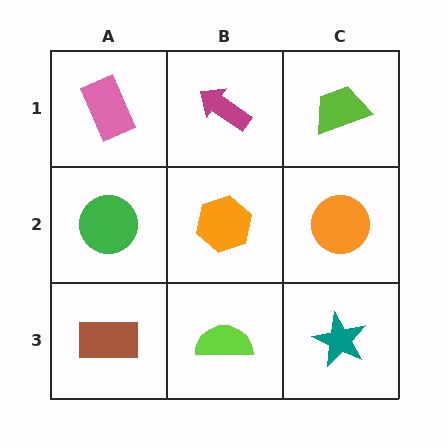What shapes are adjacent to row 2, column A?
A pink rectangle (row 1, column A), a brown rectangle (row 3, column A), an orange hexagon (row 2, column B).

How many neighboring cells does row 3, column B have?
3.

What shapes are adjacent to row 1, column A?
A green circle (row 2, column A), a magenta arrow (row 1, column B).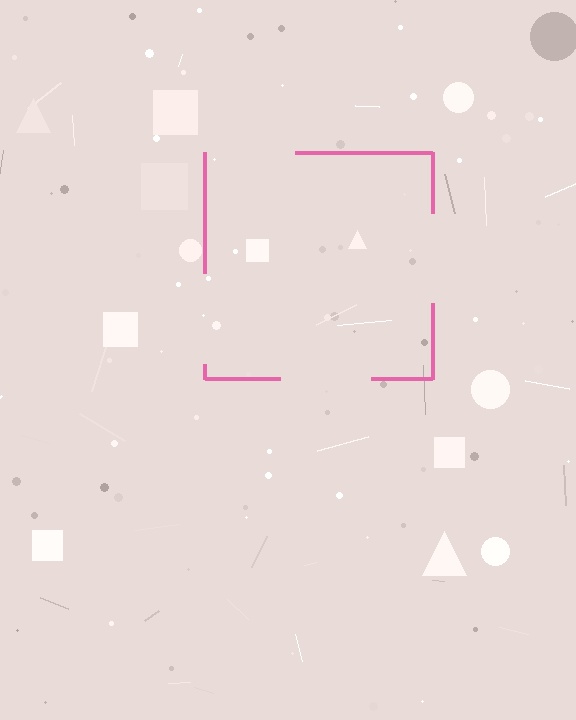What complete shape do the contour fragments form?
The contour fragments form a square.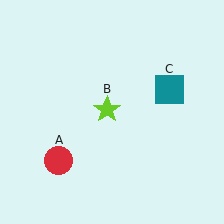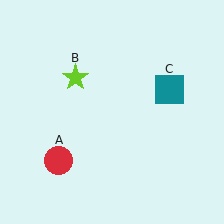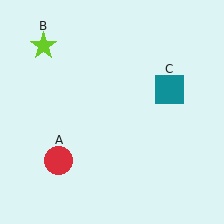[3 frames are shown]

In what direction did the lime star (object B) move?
The lime star (object B) moved up and to the left.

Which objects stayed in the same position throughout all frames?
Red circle (object A) and teal square (object C) remained stationary.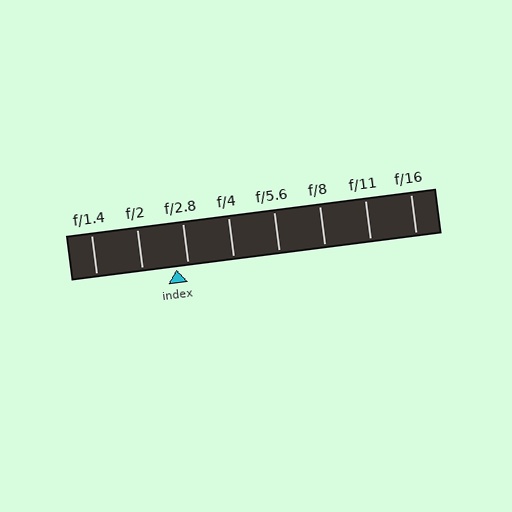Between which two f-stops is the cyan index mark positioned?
The index mark is between f/2 and f/2.8.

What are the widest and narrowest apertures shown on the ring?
The widest aperture shown is f/1.4 and the narrowest is f/16.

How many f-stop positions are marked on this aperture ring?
There are 8 f-stop positions marked.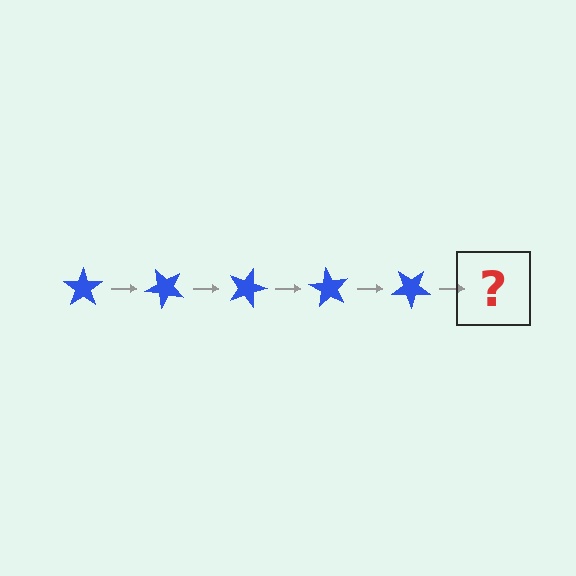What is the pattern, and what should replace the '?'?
The pattern is that the star rotates 45 degrees each step. The '?' should be a blue star rotated 225 degrees.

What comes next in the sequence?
The next element should be a blue star rotated 225 degrees.